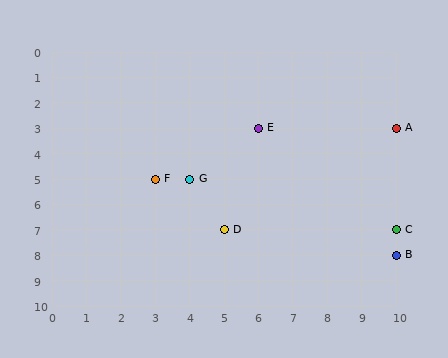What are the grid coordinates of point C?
Point C is at grid coordinates (10, 7).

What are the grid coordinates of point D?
Point D is at grid coordinates (5, 7).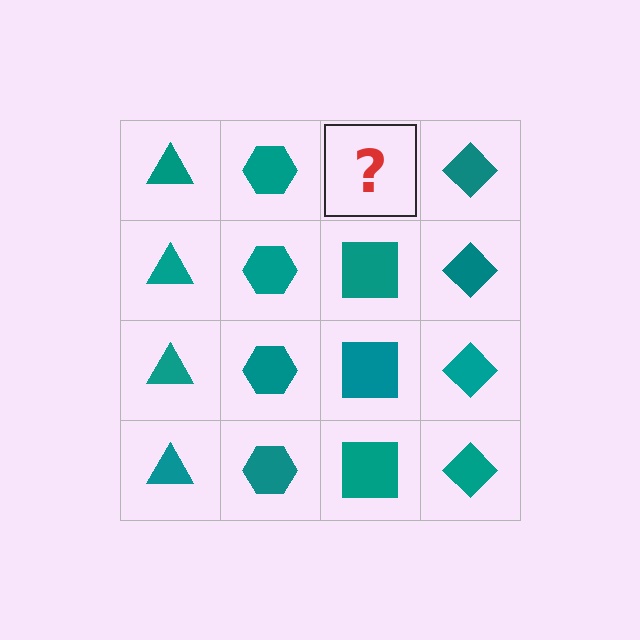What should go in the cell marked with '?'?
The missing cell should contain a teal square.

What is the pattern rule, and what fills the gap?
The rule is that each column has a consistent shape. The gap should be filled with a teal square.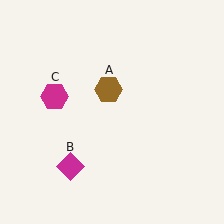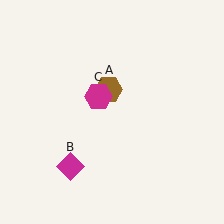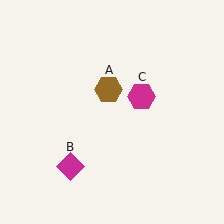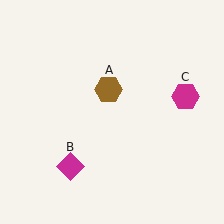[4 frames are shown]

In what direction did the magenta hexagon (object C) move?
The magenta hexagon (object C) moved right.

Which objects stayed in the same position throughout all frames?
Brown hexagon (object A) and magenta diamond (object B) remained stationary.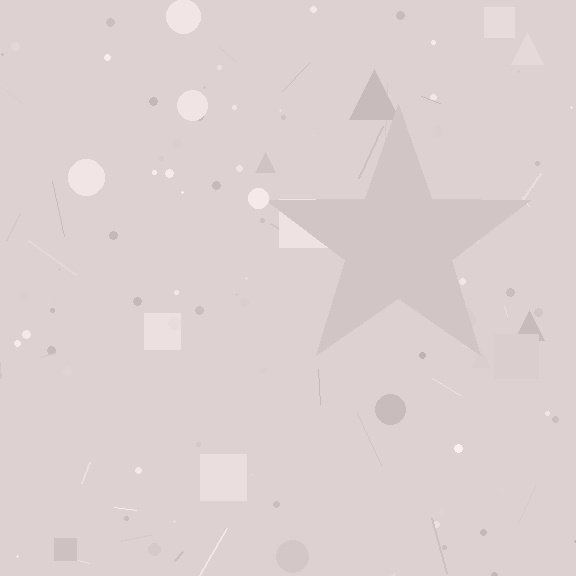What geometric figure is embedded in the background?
A star is embedded in the background.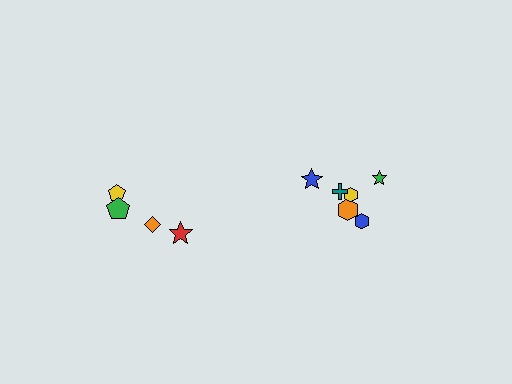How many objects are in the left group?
There are 4 objects.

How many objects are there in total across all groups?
There are 10 objects.